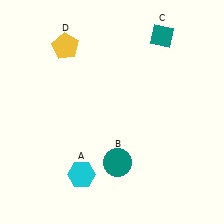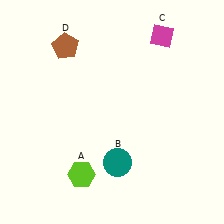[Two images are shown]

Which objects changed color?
A changed from cyan to lime. C changed from teal to magenta. D changed from yellow to brown.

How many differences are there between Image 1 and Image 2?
There are 3 differences between the two images.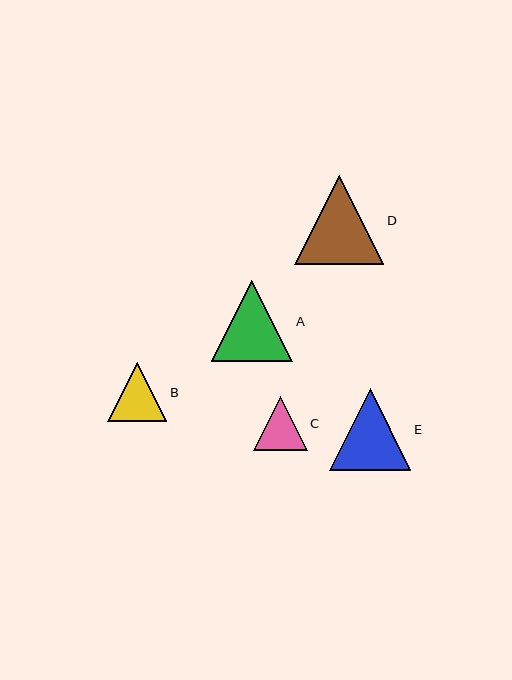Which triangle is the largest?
Triangle D is the largest with a size of approximately 89 pixels.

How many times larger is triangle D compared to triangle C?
Triangle D is approximately 1.7 times the size of triangle C.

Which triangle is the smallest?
Triangle C is the smallest with a size of approximately 54 pixels.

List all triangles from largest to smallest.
From largest to smallest: D, E, A, B, C.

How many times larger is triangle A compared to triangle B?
Triangle A is approximately 1.4 times the size of triangle B.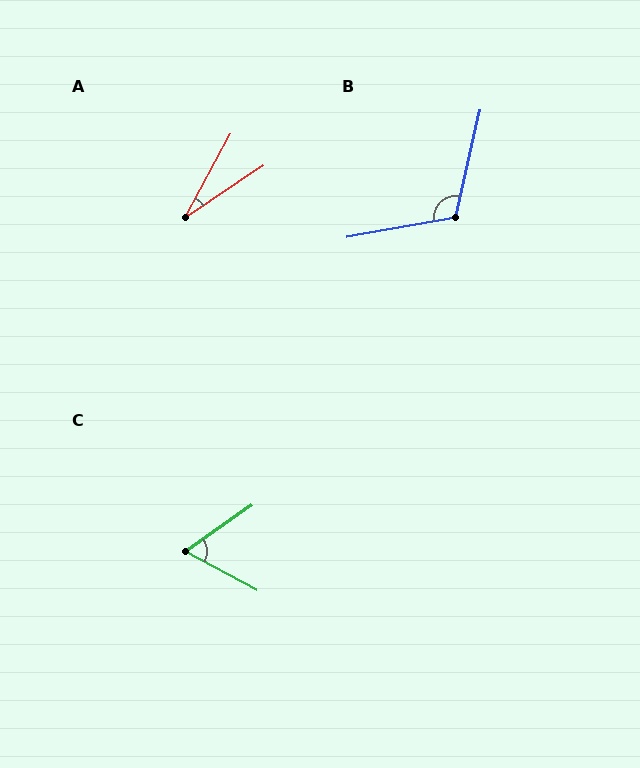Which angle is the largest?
B, at approximately 113 degrees.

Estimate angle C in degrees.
Approximately 63 degrees.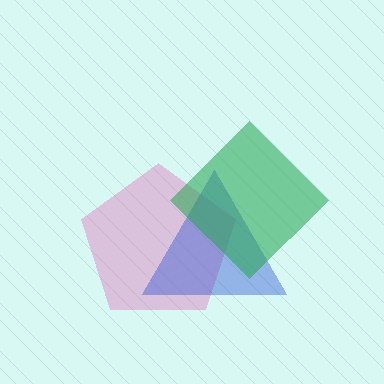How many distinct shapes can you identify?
There are 3 distinct shapes: a pink pentagon, a blue triangle, a green diamond.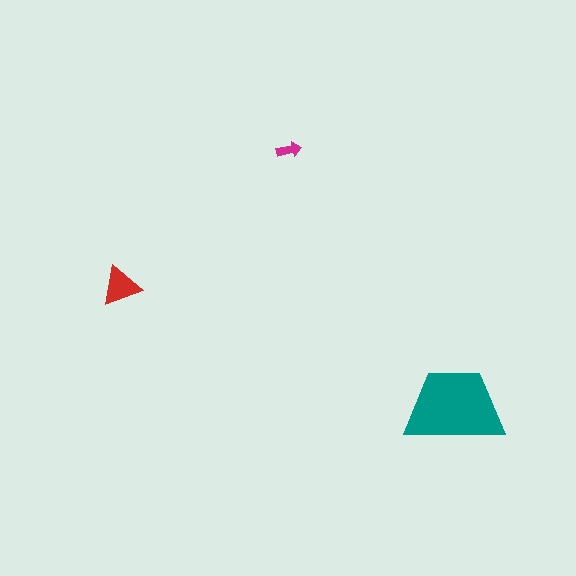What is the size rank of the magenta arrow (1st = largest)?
3rd.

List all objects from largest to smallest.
The teal trapezoid, the red triangle, the magenta arrow.